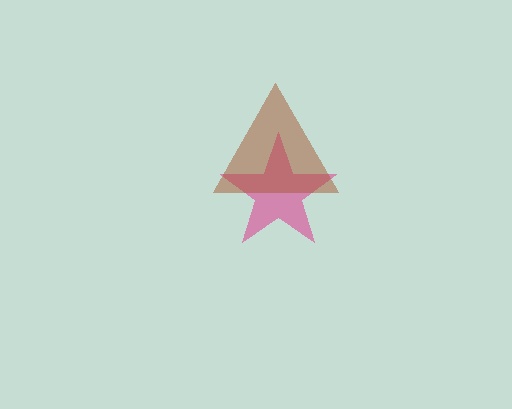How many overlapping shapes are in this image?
There are 2 overlapping shapes in the image.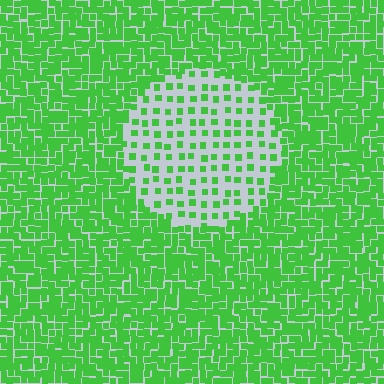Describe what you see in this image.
The image contains small green elements arranged at two different densities. A circle-shaped region is visible where the elements are less densely packed than the surrounding area.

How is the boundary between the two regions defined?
The boundary is defined by a change in element density (approximately 2.9x ratio). All elements are the same color, size, and shape.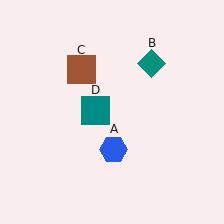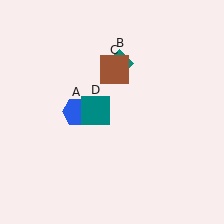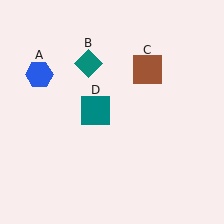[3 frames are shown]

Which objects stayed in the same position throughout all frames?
Teal square (object D) remained stationary.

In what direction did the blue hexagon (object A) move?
The blue hexagon (object A) moved up and to the left.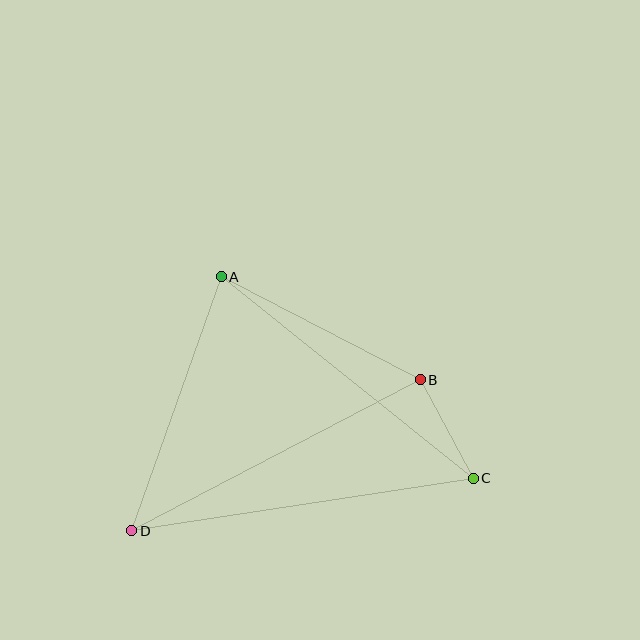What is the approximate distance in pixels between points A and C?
The distance between A and C is approximately 323 pixels.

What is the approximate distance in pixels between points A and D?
The distance between A and D is approximately 270 pixels.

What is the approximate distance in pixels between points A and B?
The distance between A and B is approximately 224 pixels.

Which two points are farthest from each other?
Points C and D are farthest from each other.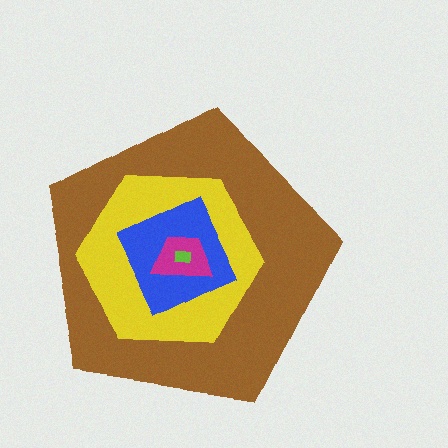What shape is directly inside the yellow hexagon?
The blue square.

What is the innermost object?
The lime rectangle.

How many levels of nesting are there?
5.